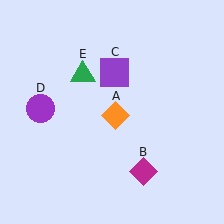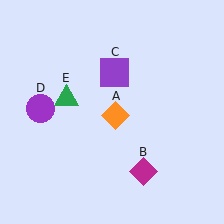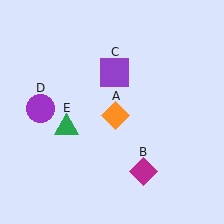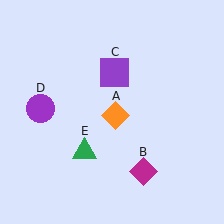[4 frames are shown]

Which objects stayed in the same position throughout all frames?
Orange diamond (object A) and magenta diamond (object B) and purple square (object C) and purple circle (object D) remained stationary.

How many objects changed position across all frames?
1 object changed position: green triangle (object E).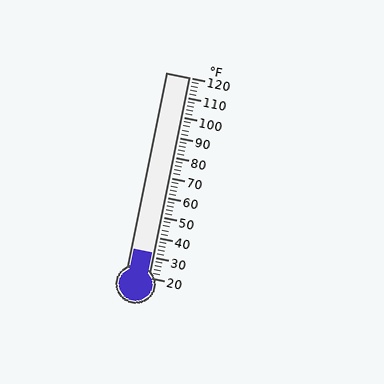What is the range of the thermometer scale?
The thermometer scale ranges from 20°F to 120°F.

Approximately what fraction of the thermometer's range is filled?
The thermometer is filled to approximately 10% of its range.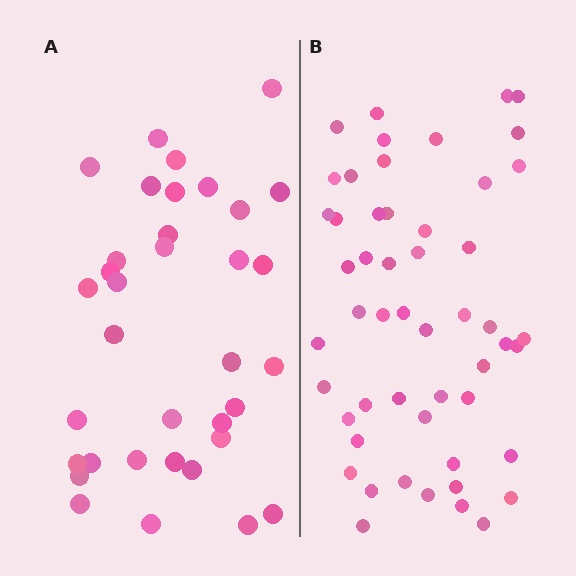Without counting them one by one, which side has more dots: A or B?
Region B (the right region) has more dots.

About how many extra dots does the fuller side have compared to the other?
Region B has approximately 15 more dots than region A.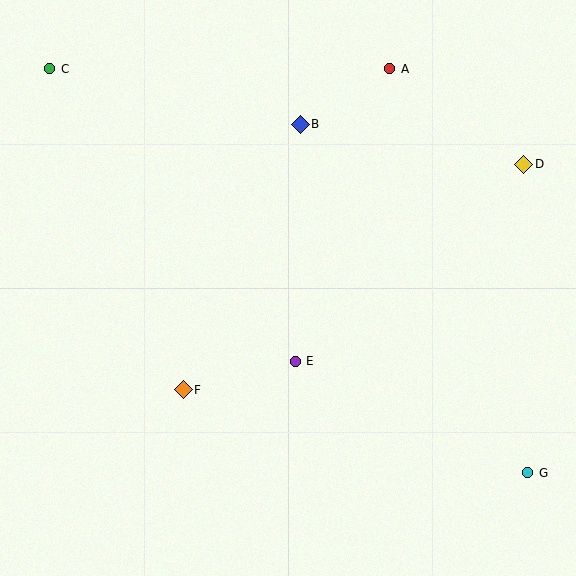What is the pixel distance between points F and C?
The distance between F and C is 348 pixels.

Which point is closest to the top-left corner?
Point C is closest to the top-left corner.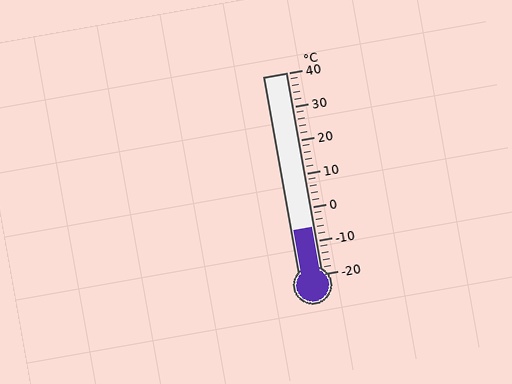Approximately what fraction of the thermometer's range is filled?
The thermometer is filled to approximately 25% of its range.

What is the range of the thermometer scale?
The thermometer scale ranges from -20°C to 40°C.